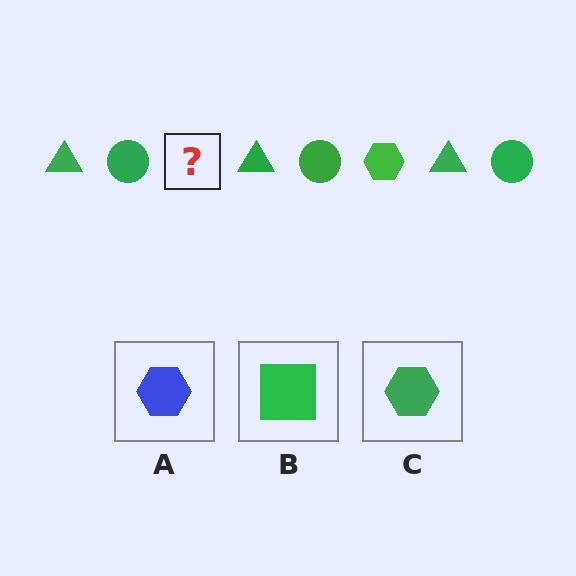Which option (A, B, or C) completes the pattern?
C.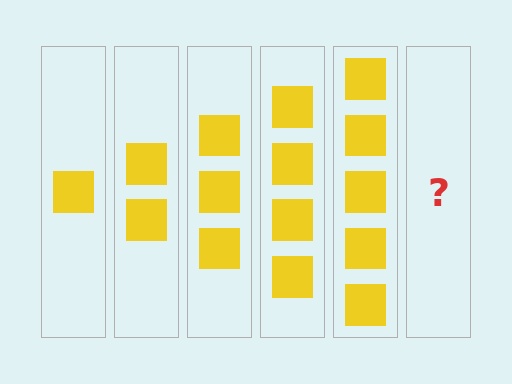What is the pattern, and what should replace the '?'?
The pattern is that each step adds one more square. The '?' should be 6 squares.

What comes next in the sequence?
The next element should be 6 squares.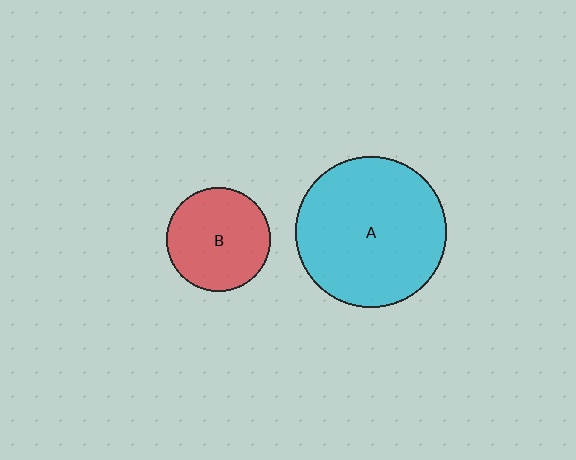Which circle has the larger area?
Circle A (cyan).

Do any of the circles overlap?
No, none of the circles overlap.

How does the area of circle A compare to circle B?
Approximately 2.1 times.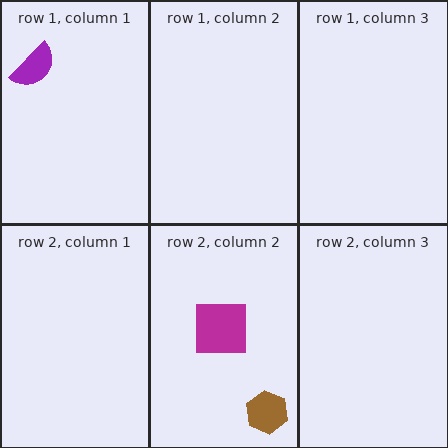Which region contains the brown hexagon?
The row 2, column 2 region.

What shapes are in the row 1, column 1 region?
The purple semicircle.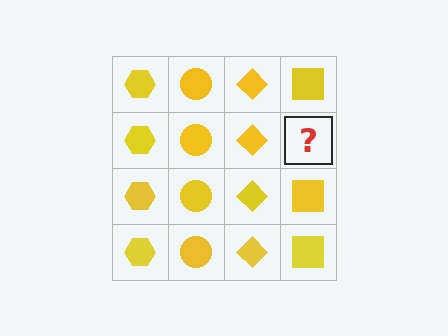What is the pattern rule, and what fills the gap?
The rule is that each column has a consistent shape. The gap should be filled with a yellow square.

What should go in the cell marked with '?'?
The missing cell should contain a yellow square.